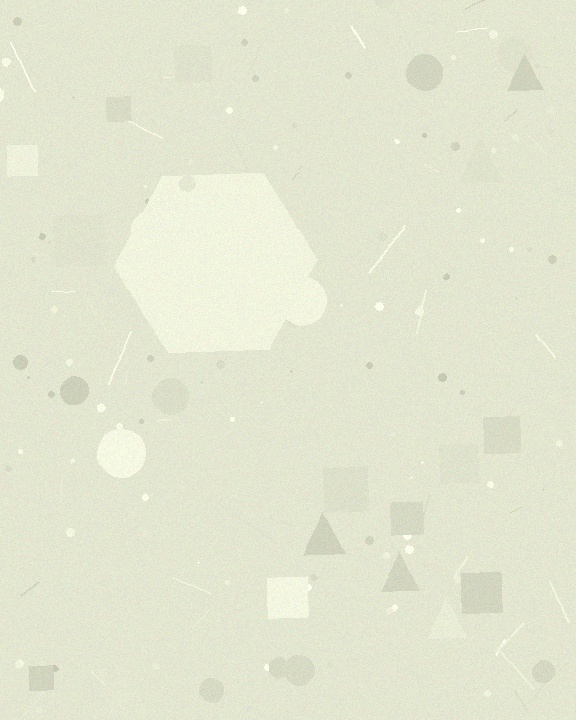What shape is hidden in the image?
A hexagon is hidden in the image.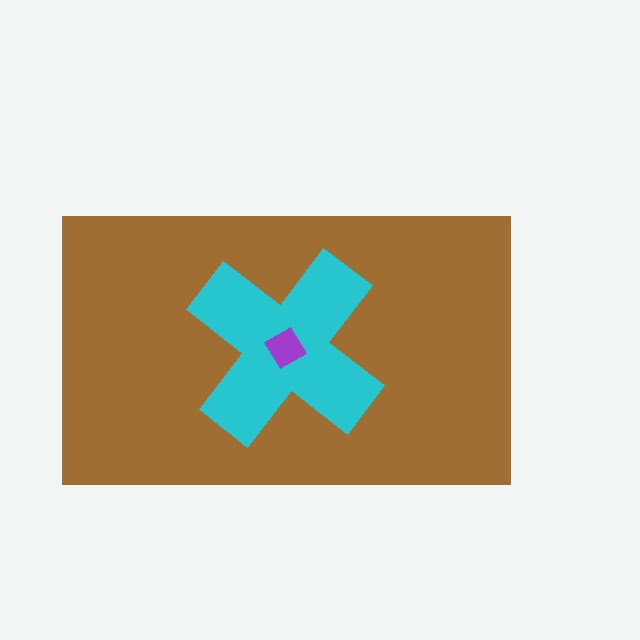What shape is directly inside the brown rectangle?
The cyan cross.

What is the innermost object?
The purple diamond.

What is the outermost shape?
The brown rectangle.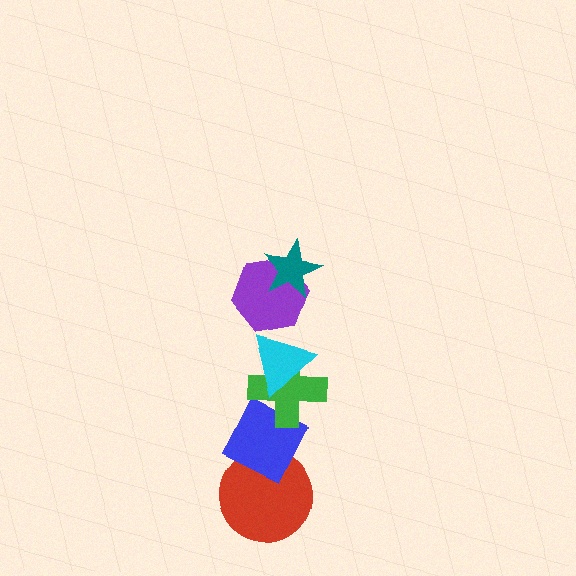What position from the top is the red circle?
The red circle is 6th from the top.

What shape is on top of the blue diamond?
The green cross is on top of the blue diamond.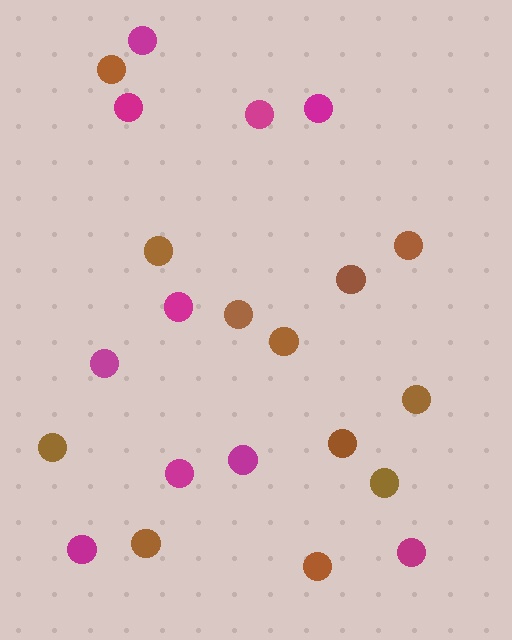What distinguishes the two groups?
There are 2 groups: one group of magenta circles (10) and one group of brown circles (12).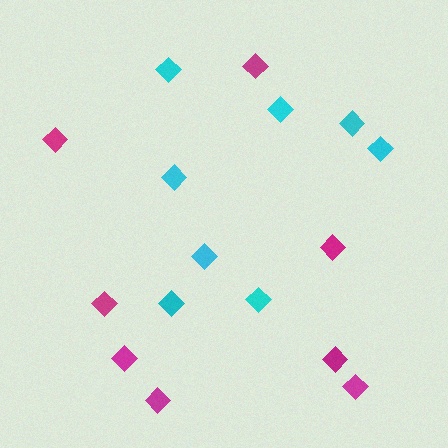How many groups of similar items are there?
There are 2 groups: one group of magenta diamonds (8) and one group of cyan diamonds (8).